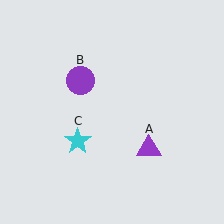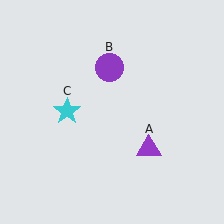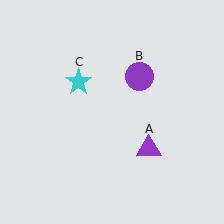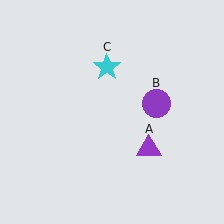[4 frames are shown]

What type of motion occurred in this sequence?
The purple circle (object B), cyan star (object C) rotated clockwise around the center of the scene.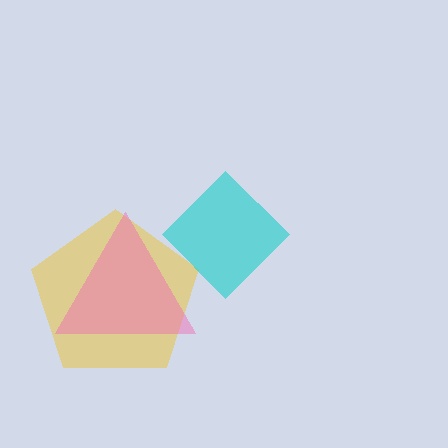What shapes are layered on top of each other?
The layered shapes are: a yellow pentagon, a pink triangle, a cyan diamond.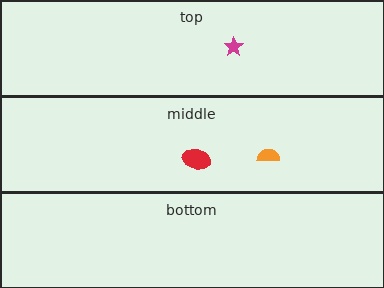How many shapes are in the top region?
1.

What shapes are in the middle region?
The red ellipse, the orange semicircle.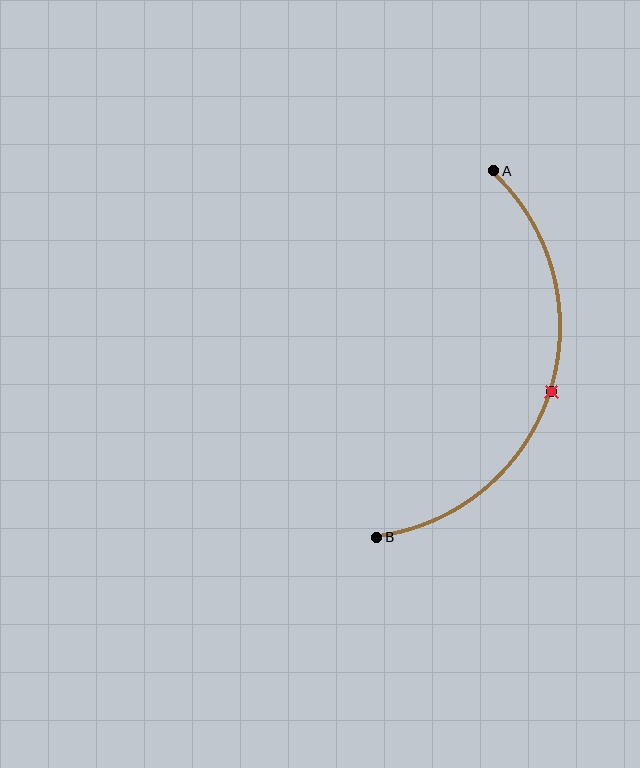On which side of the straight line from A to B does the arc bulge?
The arc bulges to the right of the straight line connecting A and B.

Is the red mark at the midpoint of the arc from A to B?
Yes. The red mark lies on the arc at equal arc-length from both A and B — it is the arc midpoint.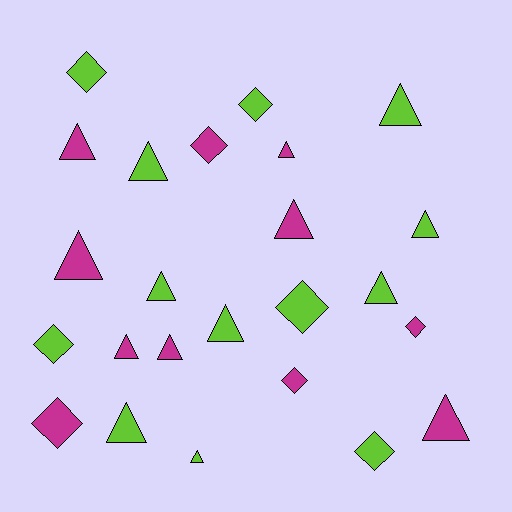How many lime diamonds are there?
There are 5 lime diamonds.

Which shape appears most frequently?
Triangle, with 15 objects.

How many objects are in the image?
There are 24 objects.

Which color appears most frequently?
Lime, with 13 objects.